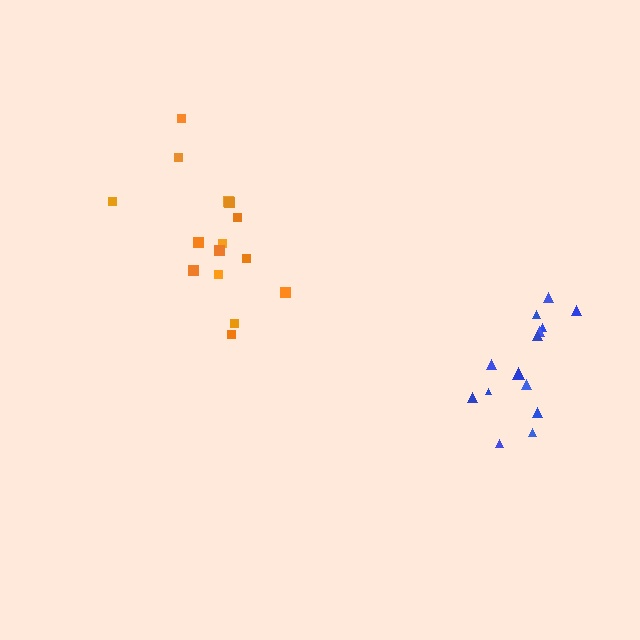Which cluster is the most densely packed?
Blue.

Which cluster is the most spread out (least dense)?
Orange.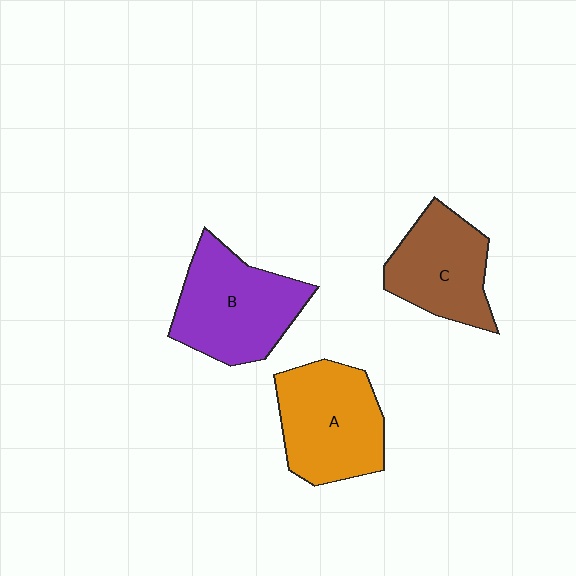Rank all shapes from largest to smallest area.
From largest to smallest: B (purple), A (orange), C (brown).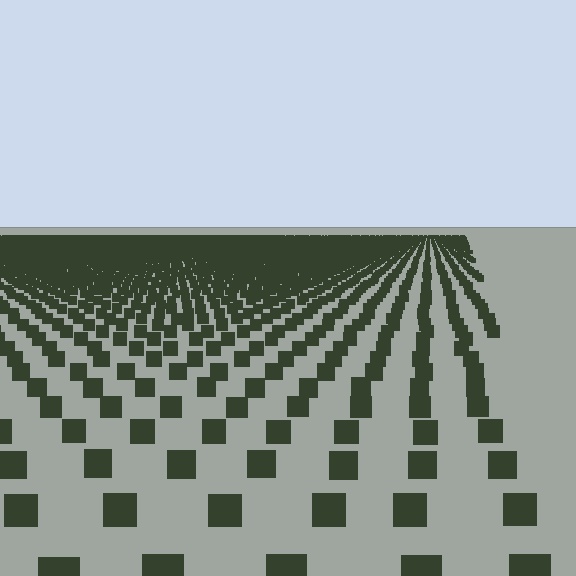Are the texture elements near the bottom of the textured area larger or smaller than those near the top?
Larger. Near the bottom, elements are closer to the viewer and appear at a bigger on-screen size.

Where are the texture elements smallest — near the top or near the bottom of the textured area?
Near the top.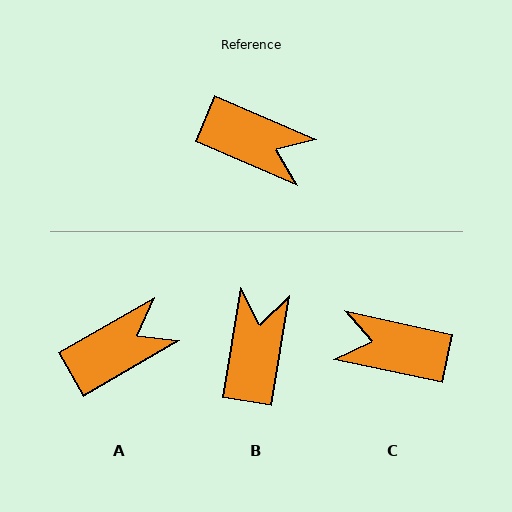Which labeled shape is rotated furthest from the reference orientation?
C, about 169 degrees away.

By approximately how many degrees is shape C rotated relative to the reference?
Approximately 169 degrees clockwise.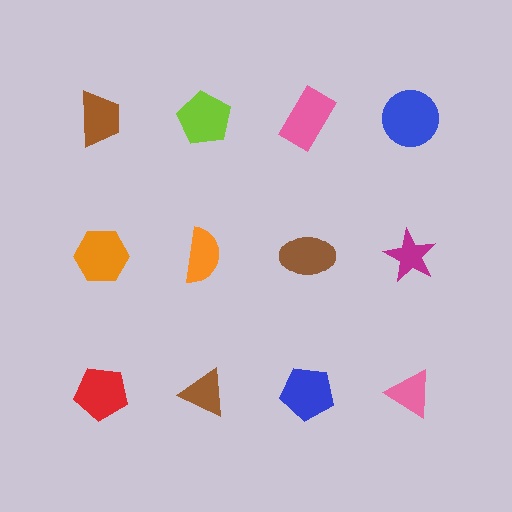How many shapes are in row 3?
4 shapes.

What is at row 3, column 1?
A red pentagon.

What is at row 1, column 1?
A brown trapezoid.